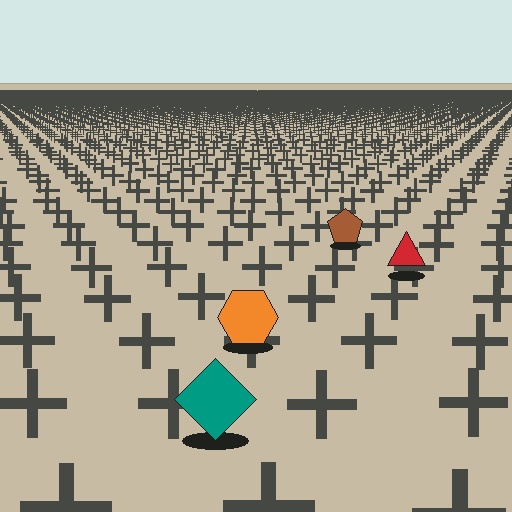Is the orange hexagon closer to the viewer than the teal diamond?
No. The teal diamond is closer — you can tell from the texture gradient: the ground texture is coarser near it.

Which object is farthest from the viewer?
The brown pentagon is farthest from the viewer. It appears smaller and the ground texture around it is denser.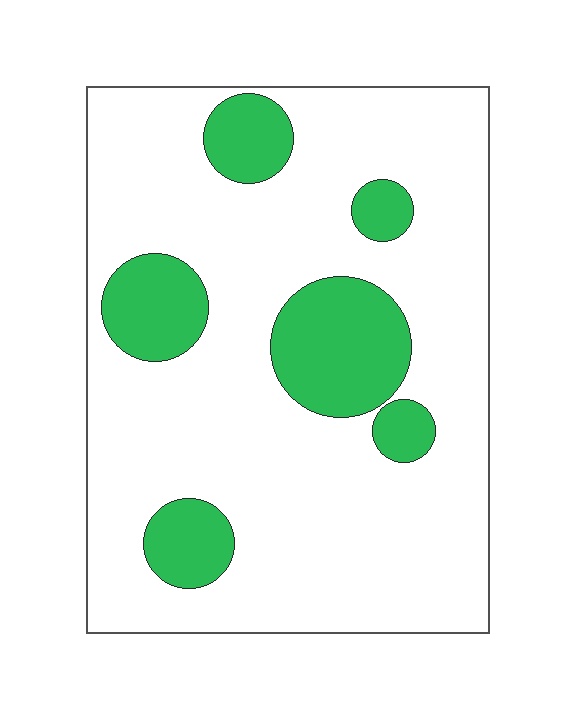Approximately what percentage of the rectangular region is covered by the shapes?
Approximately 20%.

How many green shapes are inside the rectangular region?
6.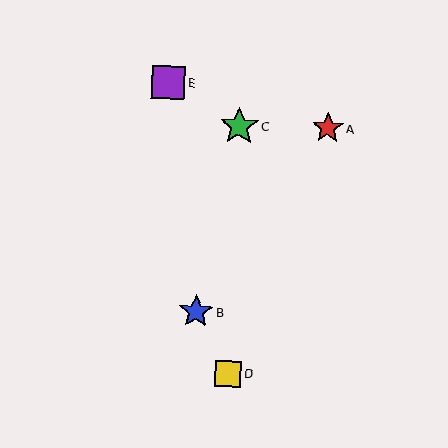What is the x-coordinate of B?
Object B is at x≈196.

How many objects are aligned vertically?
2 objects (C, D) are aligned vertically.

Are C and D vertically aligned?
Yes, both are at x≈239.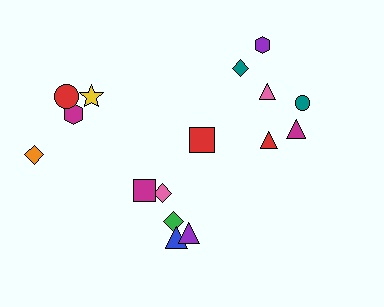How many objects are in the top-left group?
There are 4 objects.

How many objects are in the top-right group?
There are 6 objects.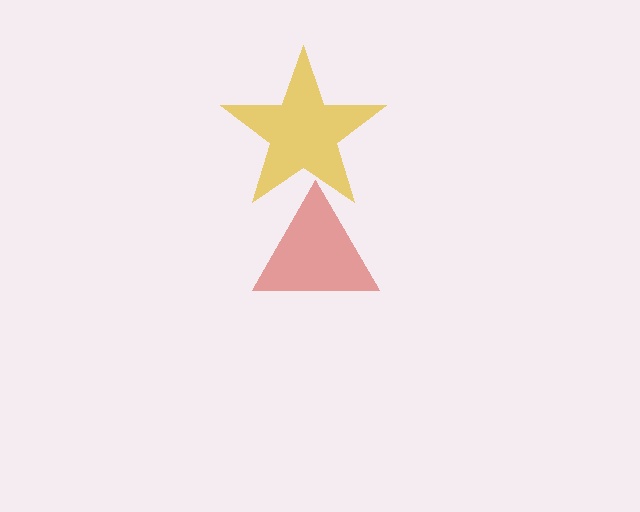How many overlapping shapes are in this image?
There are 2 overlapping shapes in the image.